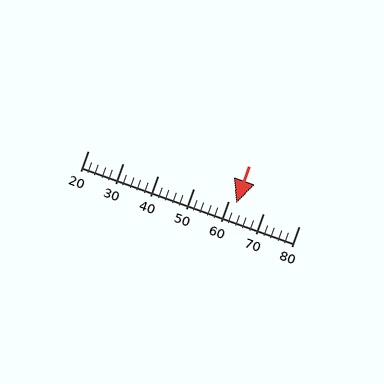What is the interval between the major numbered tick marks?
The major tick marks are spaced 10 units apart.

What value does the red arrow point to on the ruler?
The red arrow points to approximately 62.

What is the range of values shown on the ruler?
The ruler shows values from 20 to 80.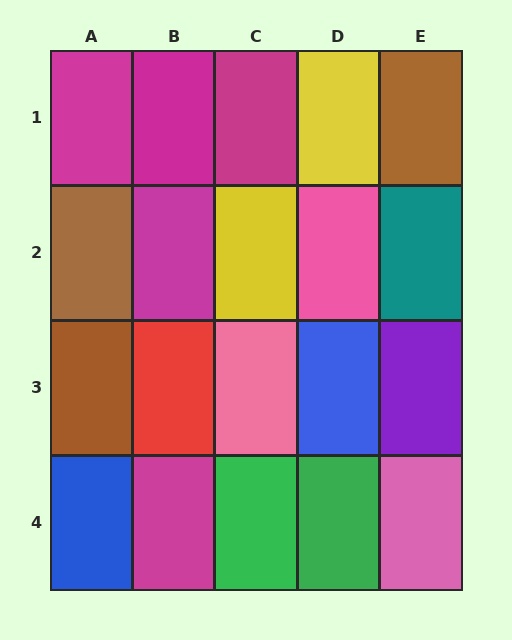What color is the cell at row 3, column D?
Blue.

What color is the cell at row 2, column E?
Teal.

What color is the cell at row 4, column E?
Pink.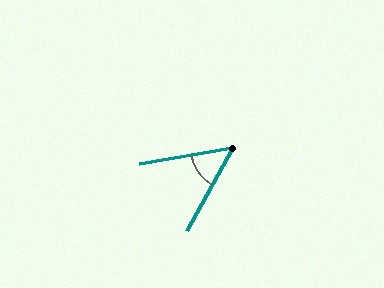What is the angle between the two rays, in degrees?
Approximately 52 degrees.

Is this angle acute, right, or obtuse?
It is acute.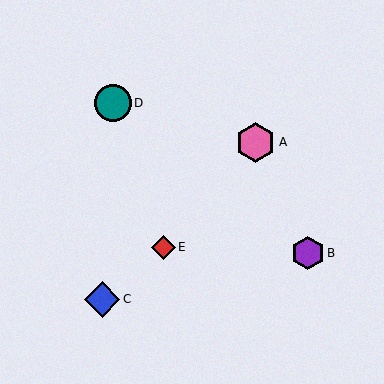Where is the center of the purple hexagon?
The center of the purple hexagon is at (308, 253).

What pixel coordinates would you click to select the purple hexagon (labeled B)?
Click at (308, 253) to select the purple hexagon B.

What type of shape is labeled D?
Shape D is a teal circle.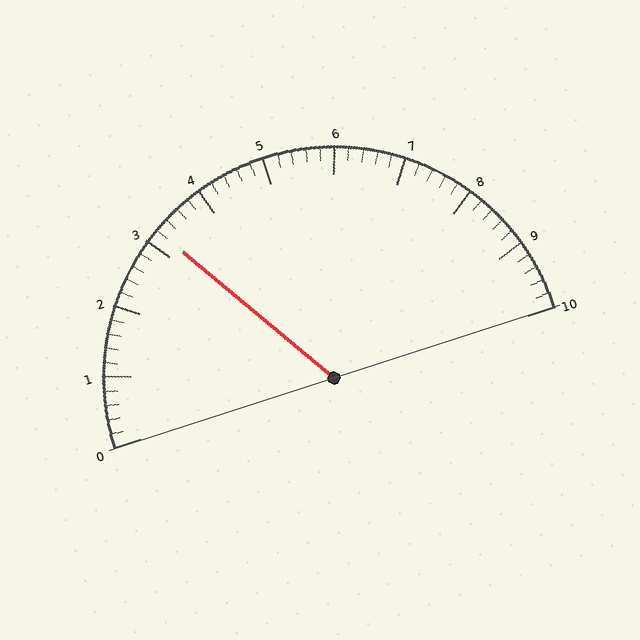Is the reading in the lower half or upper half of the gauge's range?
The reading is in the lower half of the range (0 to 10).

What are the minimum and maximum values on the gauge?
The gauge ranges from 0 to 10.